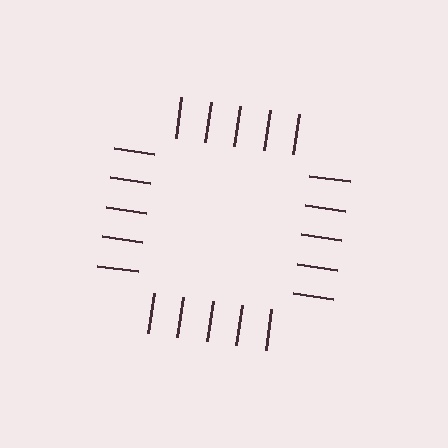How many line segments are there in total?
20 — 5 along each of the 4 edges.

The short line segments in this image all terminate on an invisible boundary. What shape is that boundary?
An illusory square — the line segments terminate on its edges but no continuous stroke is drawn.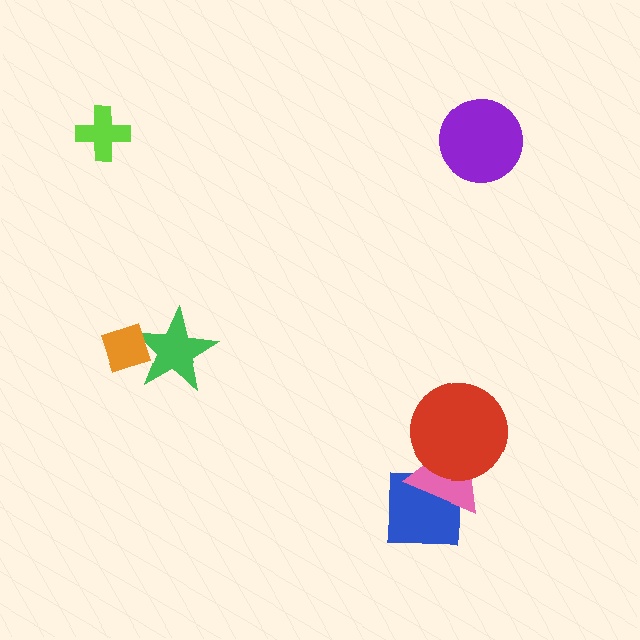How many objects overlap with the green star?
1 object overlaps with the green star.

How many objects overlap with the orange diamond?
1 object overlaps with the orange diamond.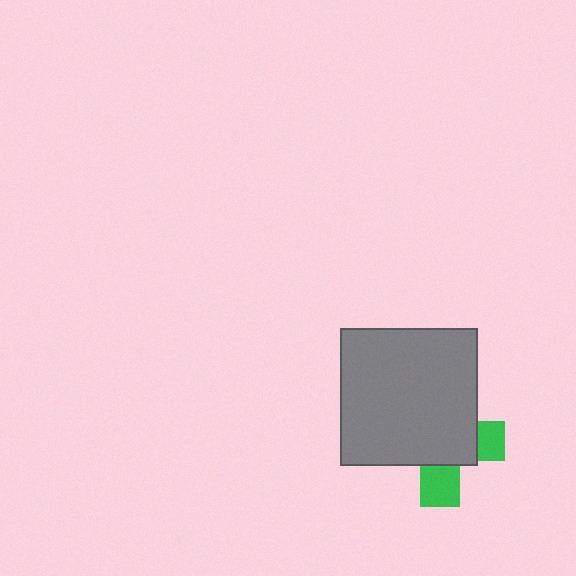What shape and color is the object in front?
The object in front is a gray square.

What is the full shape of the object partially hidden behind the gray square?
The partially hidden object is a green cross.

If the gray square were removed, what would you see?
You would see the complete green cross.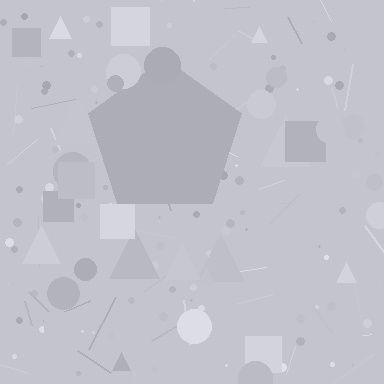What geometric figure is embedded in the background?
A pentagon is embedded in the background.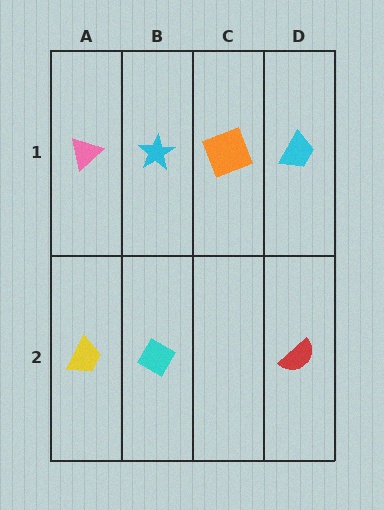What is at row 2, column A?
A yellow trapezoid.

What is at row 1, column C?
An orange square.